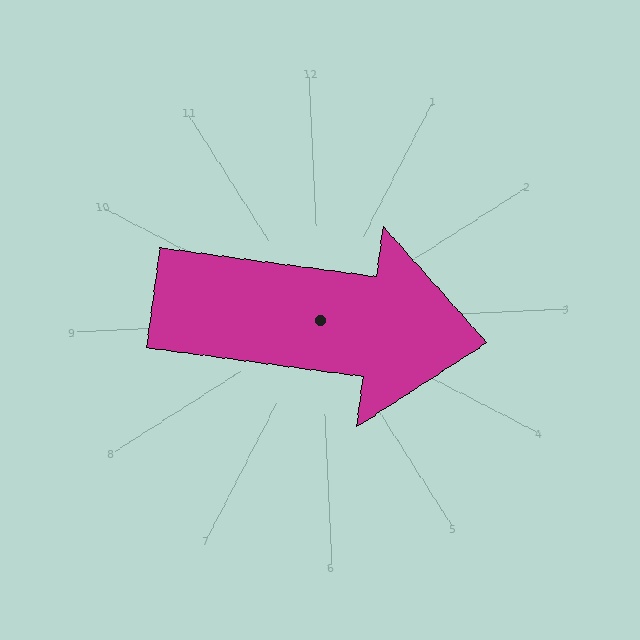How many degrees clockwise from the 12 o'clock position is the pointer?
Approximately 100 degrees.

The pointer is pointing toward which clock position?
Roughly 3 o'clock.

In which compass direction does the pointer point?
East.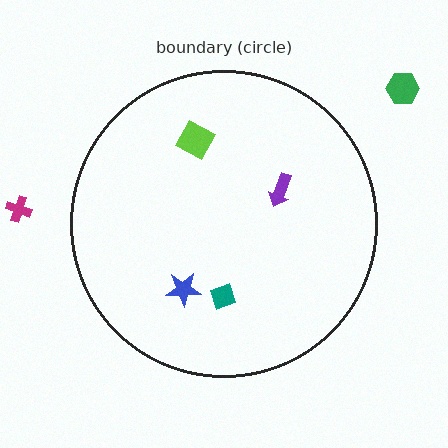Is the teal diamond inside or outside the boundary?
Inside.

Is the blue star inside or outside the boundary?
Inside.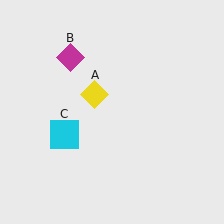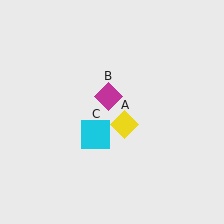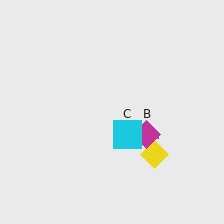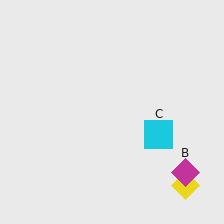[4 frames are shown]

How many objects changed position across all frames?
3 objects changed position: yellow diamond (object A), magenta diamond (object B), cyan square (object C).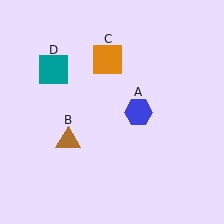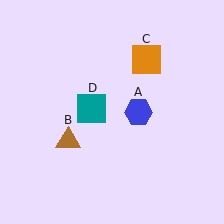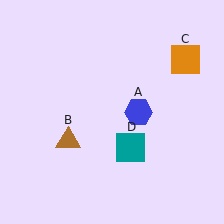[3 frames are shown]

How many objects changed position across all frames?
2 objects changed position: orange square (object C), teal square (object D).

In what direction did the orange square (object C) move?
The orange square (object C) moved right.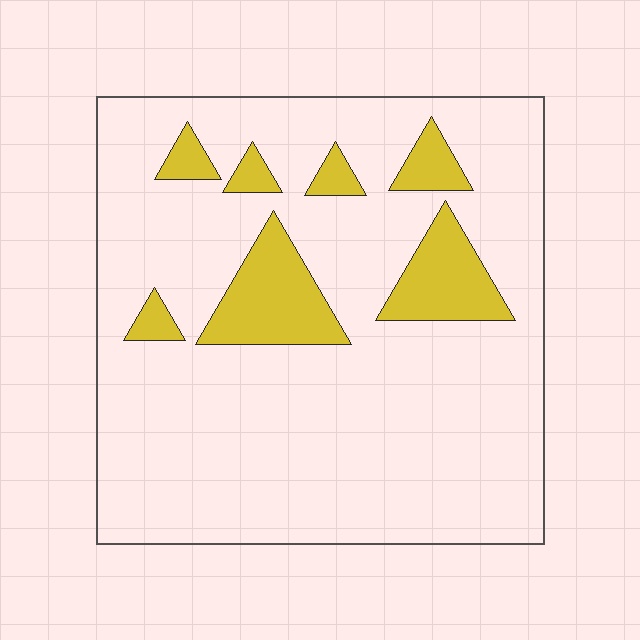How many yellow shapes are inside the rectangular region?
7.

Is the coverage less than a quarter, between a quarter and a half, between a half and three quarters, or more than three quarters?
Less than a quarter.